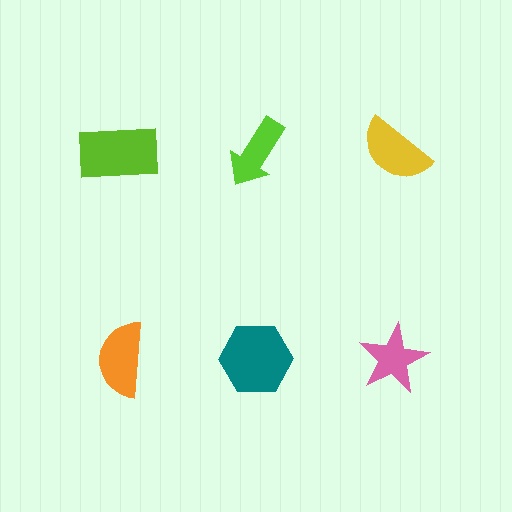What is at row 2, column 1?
An orange semicircle.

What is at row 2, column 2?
A teal hexagon.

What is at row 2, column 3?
A pink star.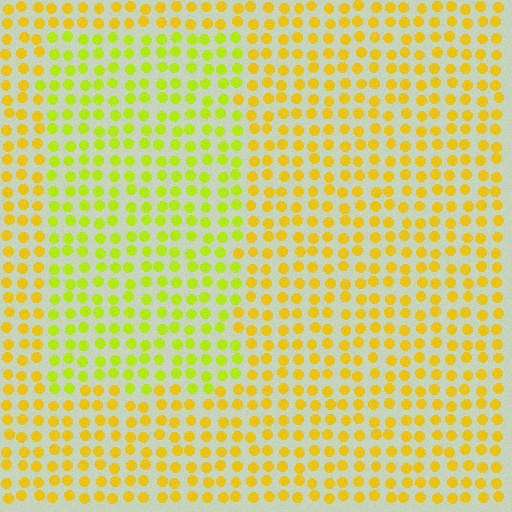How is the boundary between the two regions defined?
The boundary is defined purely by a slight shift in hue (about 28 degrees). Spacing, size, and orientation are identical on both sides.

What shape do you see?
I see a rectangle.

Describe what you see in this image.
The image is filled with small yellow elements in a uniform arrangement. A rectangle-shaped region is visible where the elements are tinted to a slightly different hue, forming a subtle color boundary.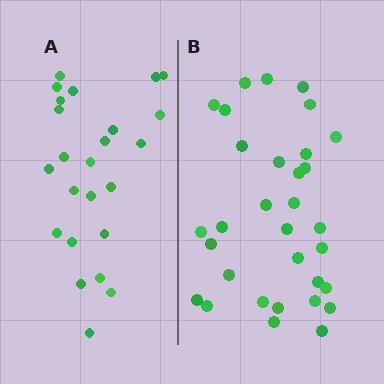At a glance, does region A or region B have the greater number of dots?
Region B (the right region) has more dots.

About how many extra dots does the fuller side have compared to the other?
Region B has roughly 8 or so more dots than region A.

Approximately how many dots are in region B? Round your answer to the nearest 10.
About 30 dots. (The exact count is 32, which rounds to 30.)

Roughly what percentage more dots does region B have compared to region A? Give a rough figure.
About 35% more.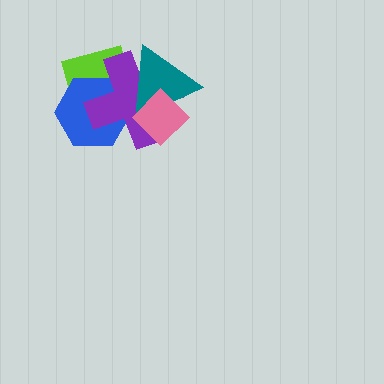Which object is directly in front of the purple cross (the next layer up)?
The teal triangle is directly in front of the purple cross.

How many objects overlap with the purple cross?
4 objects overlap with the purple cross.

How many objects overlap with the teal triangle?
4 objects overlap with the teal triangle.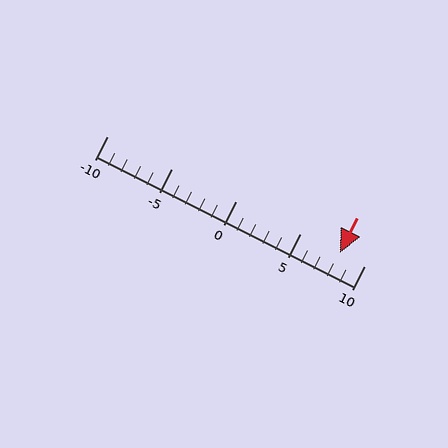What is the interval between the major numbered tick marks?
The major tick marks are spaced 5 units apart.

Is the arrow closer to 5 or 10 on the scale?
The arrow is closer to 10.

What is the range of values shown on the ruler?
The ruler shows values from -10 to 10.